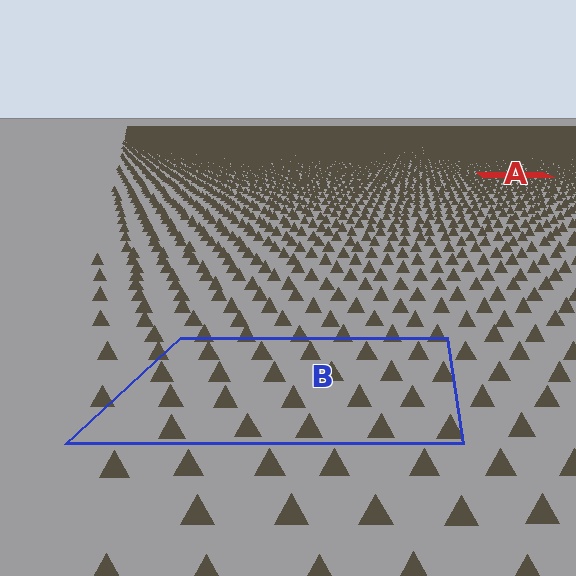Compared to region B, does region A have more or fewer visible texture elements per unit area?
Region A has more texture elements per unit area — they are packed more densely because it is farther away.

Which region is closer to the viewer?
Region B is closer. The texture elements there are larger and more spread out.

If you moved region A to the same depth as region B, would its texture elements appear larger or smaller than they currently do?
They would appear larger. At a closer depth, the same texture elements are projected at a bigger on-screen size.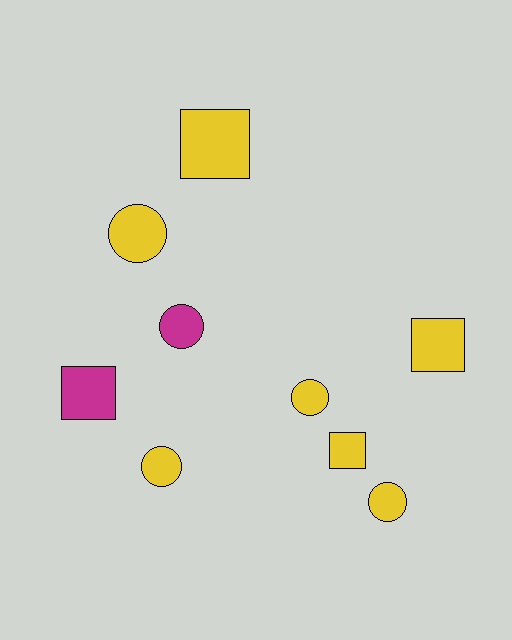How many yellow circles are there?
There are 4 yellow circles.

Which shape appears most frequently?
Circle, with 5 objects.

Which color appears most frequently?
Yellow, with 7 objects.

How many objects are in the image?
There are 9 objects.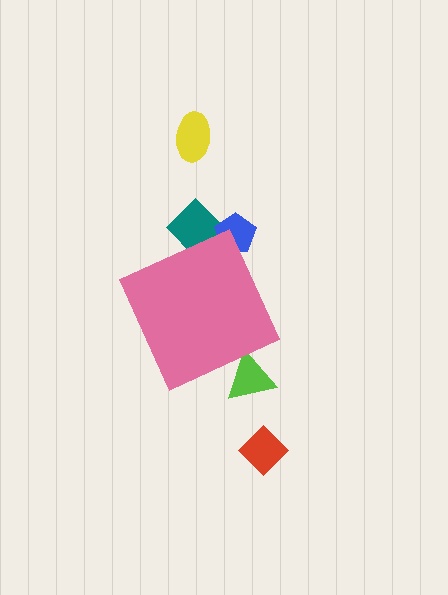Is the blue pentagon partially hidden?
Yes, the blue pentagon is partially hidden behind the pink diamond.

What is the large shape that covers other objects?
A pink diamond.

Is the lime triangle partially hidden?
Yes, the lime triangle is partially hidden behind the pink diamond.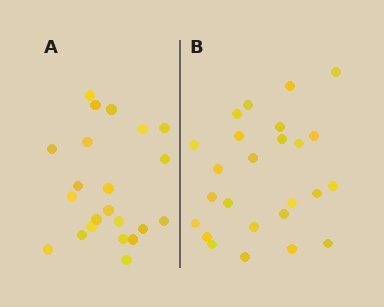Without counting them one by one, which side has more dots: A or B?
Region B (the right region) has more dots.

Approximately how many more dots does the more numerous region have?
Region B has just a few more — roughly 2 or 3 more dots than region A.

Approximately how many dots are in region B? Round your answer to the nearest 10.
About 20 dots. (The exact count is 25, which rounds to 20.)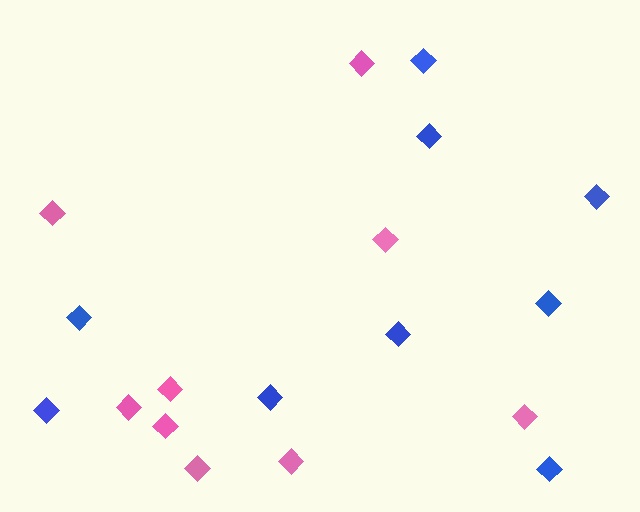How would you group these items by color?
There are 2 groups: one group of blue diamonds (9) and one group of pink diamonds (9).